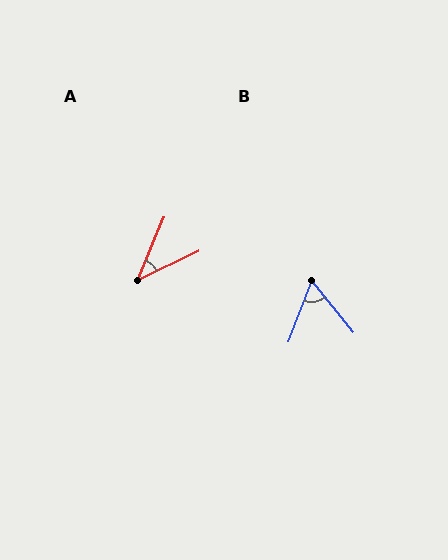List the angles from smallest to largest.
A (41°), B (59°).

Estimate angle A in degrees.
Approximately 41 degrees.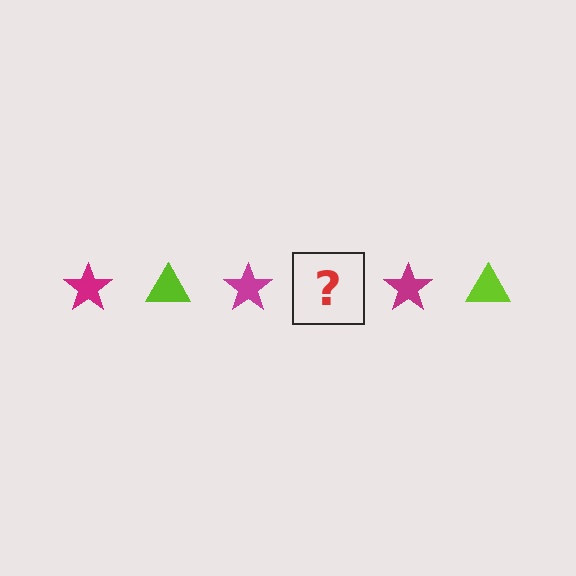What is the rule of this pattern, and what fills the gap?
The rule is that the pattern alternates between magenta star and lime triangle. The gap should be filled with a lime triangle.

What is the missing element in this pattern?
The missing element is a lime triangle.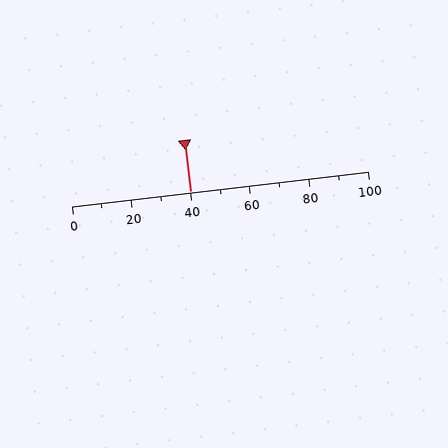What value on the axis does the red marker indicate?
The marker indicates approximately 40.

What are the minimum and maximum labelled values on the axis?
The axis runs from 0 to 100.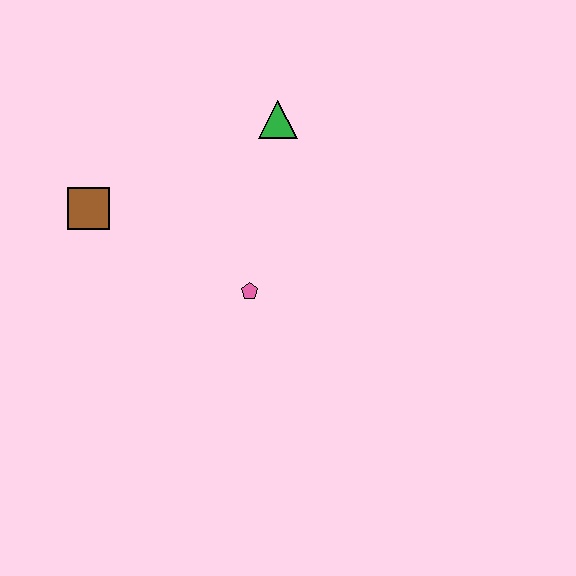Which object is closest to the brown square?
The pink pentagon is closest to the brown square.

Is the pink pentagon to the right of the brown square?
Yes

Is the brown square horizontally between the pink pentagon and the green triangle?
No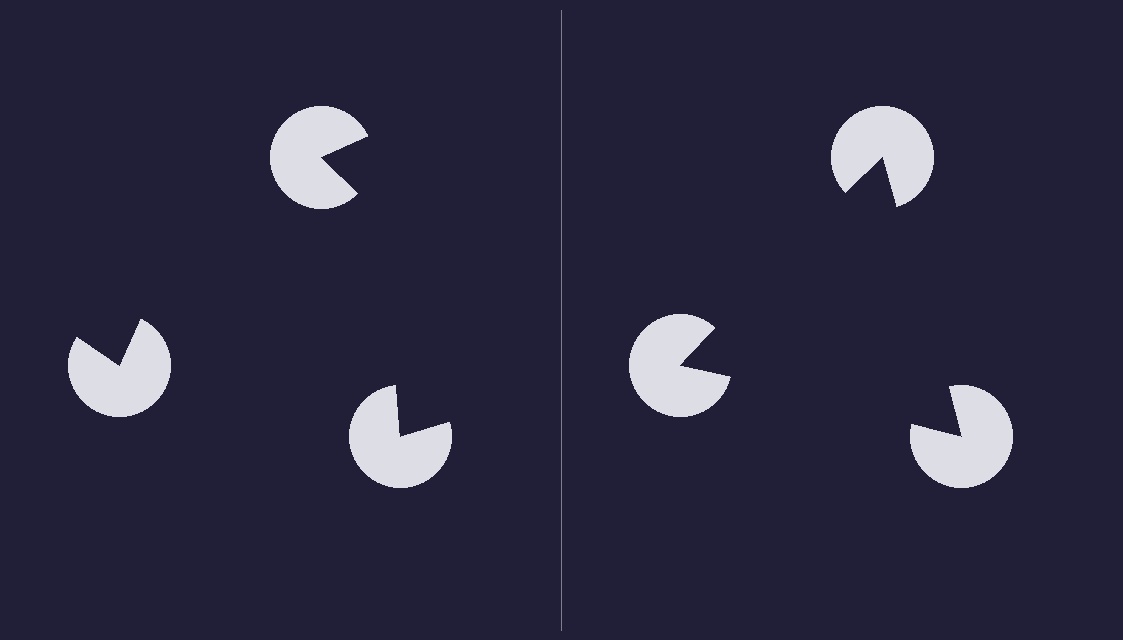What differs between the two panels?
The pac-man discs are positioned identically on both sides; only the wedge orientations differ. On the right they align to a triangle; on the left they are misaligned.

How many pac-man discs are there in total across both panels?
6 — 3 on each side.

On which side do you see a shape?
An illusory triangle appears on the right side. On the left side the wedge cuts are rotated, so no coherent shape forms.